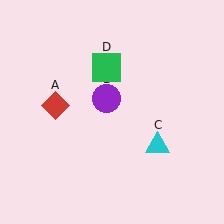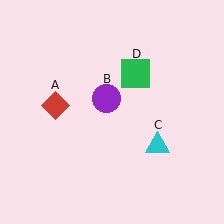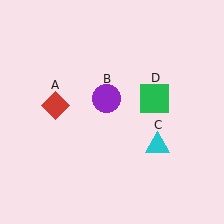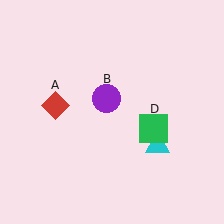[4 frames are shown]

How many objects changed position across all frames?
1 object changed position: green square (object D).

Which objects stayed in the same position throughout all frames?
Red diamond (object A) and purple circle (object B) and cyan triangle (object C) remained stationary.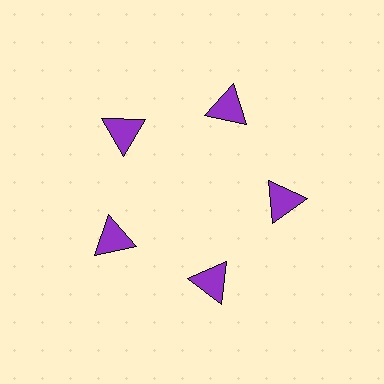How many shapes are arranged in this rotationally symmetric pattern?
There are 5 shapes, arranged in 5 groups of 1.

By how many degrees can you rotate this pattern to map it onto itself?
The pattern maps onto itself every 72 degrees of rotation.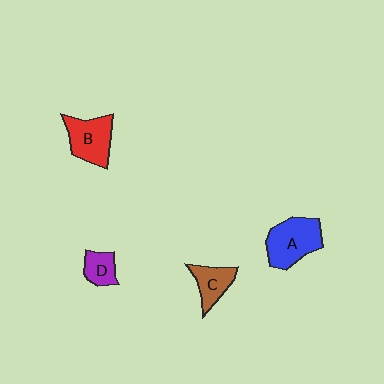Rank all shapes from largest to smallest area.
From largest to smallest: A (blue), B (red), C (brown), D (purple).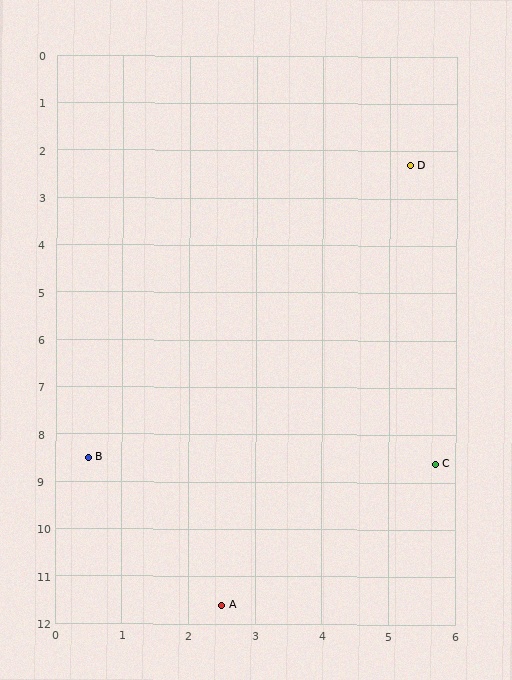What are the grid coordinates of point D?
Point D is at approximately (5.3, 2.3).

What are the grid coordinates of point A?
Point A is at approximately (2.5, 11.6).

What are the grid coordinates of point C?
Point C is at approximately (5.7, 8.6).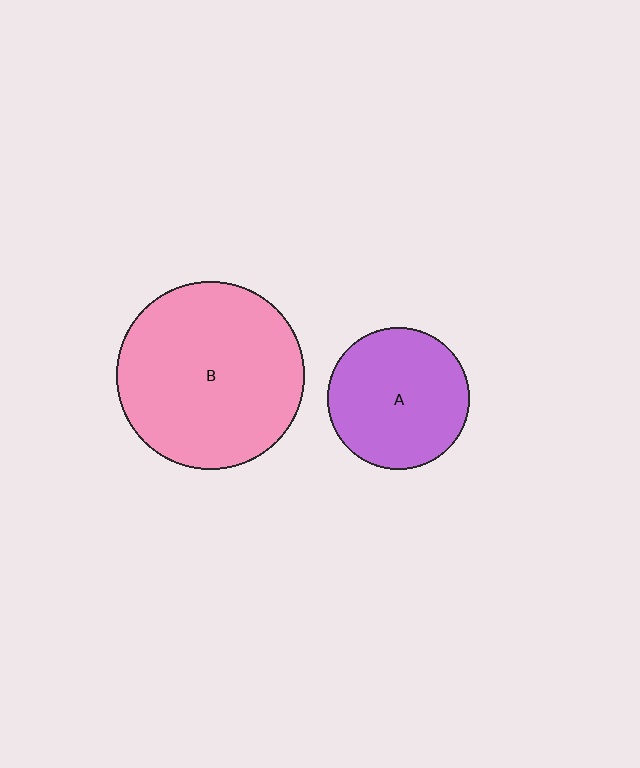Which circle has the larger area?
Circle B (pink).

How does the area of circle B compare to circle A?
Approximately 1.7 times.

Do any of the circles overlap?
No, none of the circles overlap.